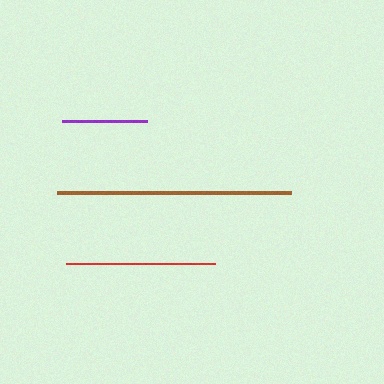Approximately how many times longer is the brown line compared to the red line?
The brown line is approximately 1.6 times the length of the red line.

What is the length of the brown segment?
The brown segment is approximately 234 pixels long.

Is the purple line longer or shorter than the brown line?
The brown line is longer than the purple line.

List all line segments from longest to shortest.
From longest to shortest: brown, red, purple.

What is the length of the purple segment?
The purple segment is approximately 85 pixels long.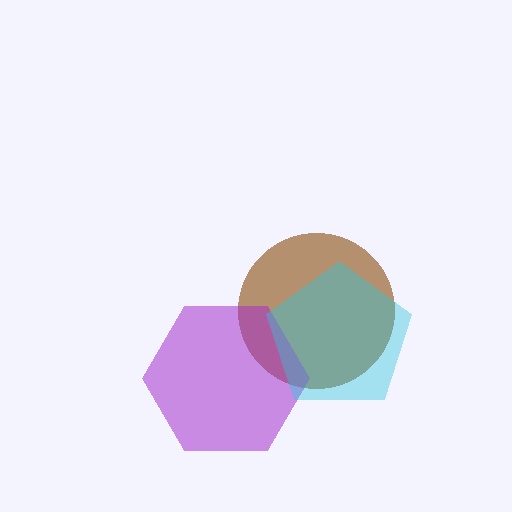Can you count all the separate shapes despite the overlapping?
Yes, there are 3 separate shapes.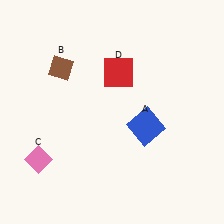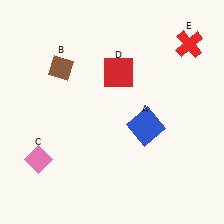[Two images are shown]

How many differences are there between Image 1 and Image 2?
There is 1 difference between the two images.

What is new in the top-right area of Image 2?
A red cross (E) was added in the top-right area of Image 2.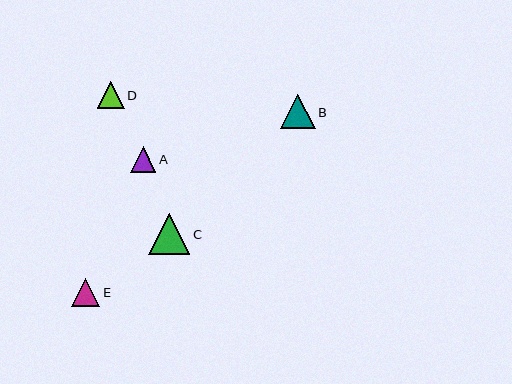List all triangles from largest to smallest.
From largest to smallest: C, B, E, D, A.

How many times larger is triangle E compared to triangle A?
Triangle E is approximately 1.1 times the size of triangle A.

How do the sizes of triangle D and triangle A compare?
Triangle D and triangle A are approximately the same size.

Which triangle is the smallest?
Triangle A is the smallest with a size of approximately 25 pixels.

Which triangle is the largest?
Triangle C is the largest with a size of approximately 41 pixels.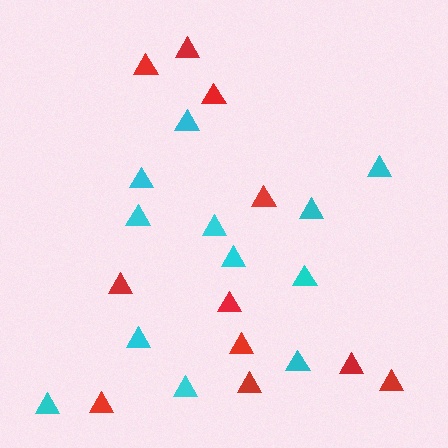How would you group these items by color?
There are 2 groups: one group of cyan triangles (12) and one group of red triangles (11).